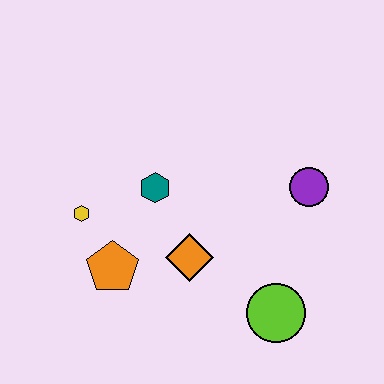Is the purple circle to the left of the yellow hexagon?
No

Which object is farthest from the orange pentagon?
The purple circle is farthest from the orange pentagon.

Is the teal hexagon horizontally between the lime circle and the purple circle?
No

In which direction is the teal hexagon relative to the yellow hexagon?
The teal hexagon is to the right of the yellow hexagon.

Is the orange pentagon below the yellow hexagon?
Yes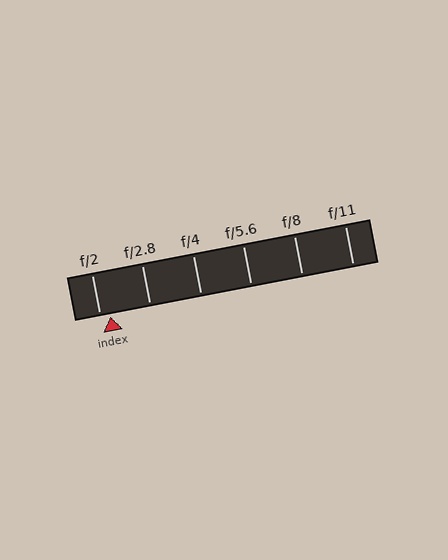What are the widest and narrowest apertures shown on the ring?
The widest aperture shown is f/2 and the narrowest is f/11.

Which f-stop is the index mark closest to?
The index mark is closest to f/2.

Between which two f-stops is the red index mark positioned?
The index mark is between f/2 and f/2.8.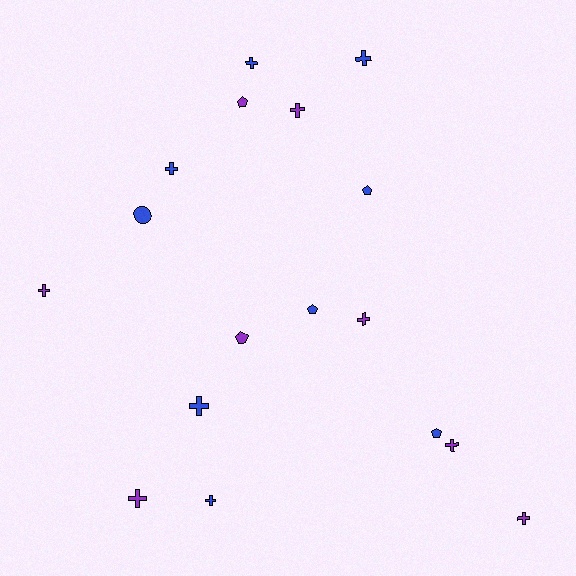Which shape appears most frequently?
Cross, with 11 objects.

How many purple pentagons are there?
There are 2 purple pentagons.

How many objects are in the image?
There are 17 objects.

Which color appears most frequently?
Blue, with 9 objects.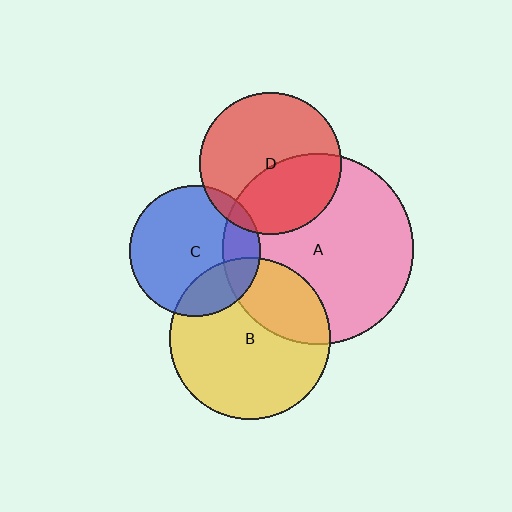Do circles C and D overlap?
Yes.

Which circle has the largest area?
Circle A (pink).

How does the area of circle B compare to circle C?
Approximately 1.5 times.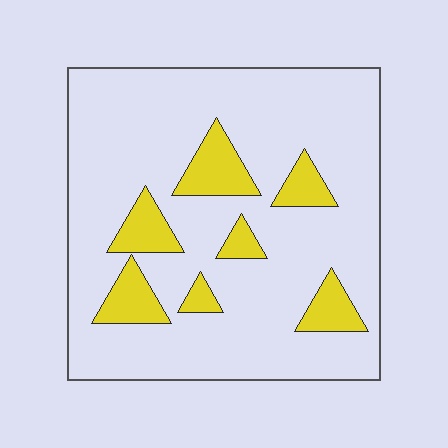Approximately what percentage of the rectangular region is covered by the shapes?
Approximately 15%.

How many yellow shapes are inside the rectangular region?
7.